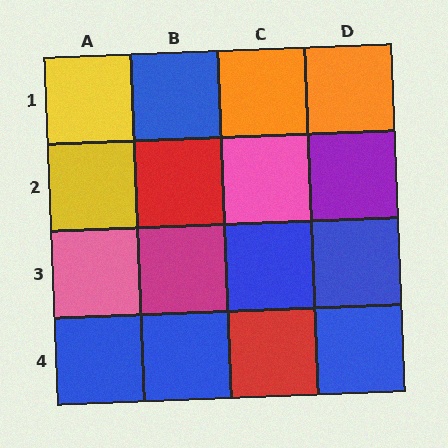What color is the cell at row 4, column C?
Red.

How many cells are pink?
2 cells are pink.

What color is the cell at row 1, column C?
Orange.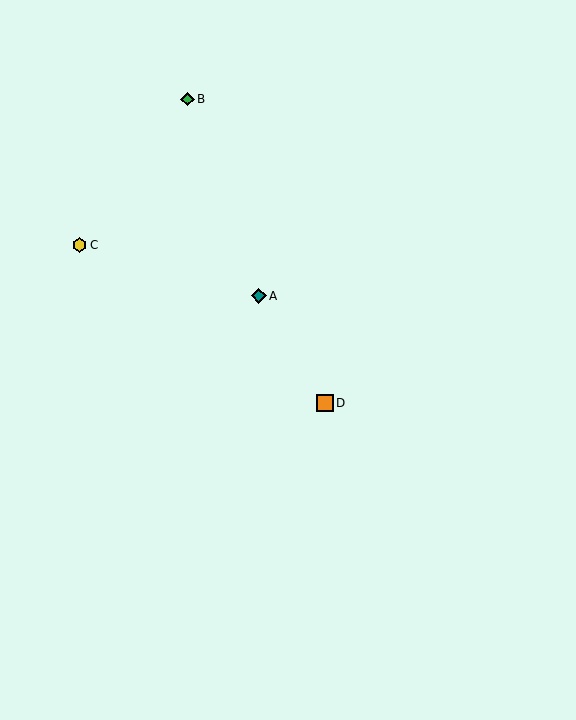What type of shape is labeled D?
Shape D is an orange square.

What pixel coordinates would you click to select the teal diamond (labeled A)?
Click at (259, 296) to select the teal diamond A.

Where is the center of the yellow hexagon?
The center of the yellow hexagon is at (79, 245).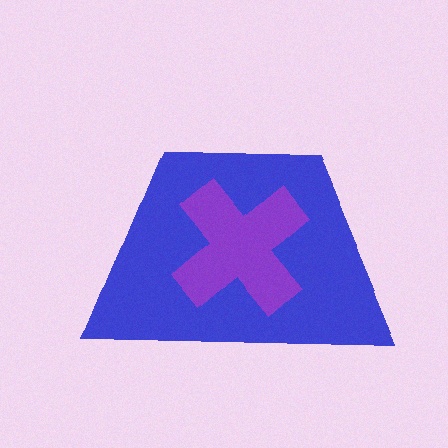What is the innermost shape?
The purple cross.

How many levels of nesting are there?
2.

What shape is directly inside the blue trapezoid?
The purple cross.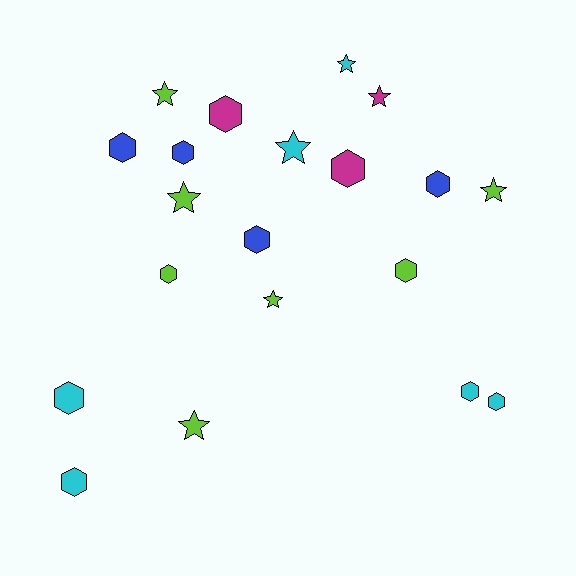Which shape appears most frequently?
Hexagon, with 12 objects.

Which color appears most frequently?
Lime, with 7 objects.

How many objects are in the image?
There are 20 objects.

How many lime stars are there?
There are 5 lime stars.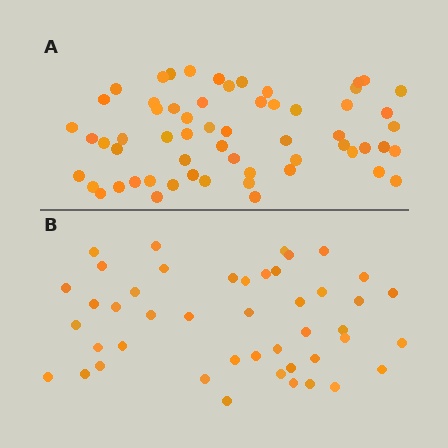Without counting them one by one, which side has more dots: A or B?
Region A (the top region) has more dots.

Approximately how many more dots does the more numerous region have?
Region A has approximately 15 more dots than region B.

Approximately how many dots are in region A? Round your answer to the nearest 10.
About 60 dots.